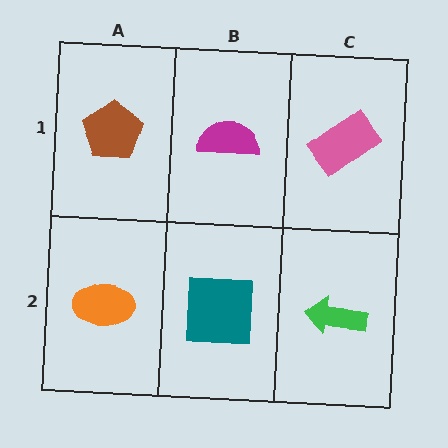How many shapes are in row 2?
3 shapes.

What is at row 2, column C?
A green arrow.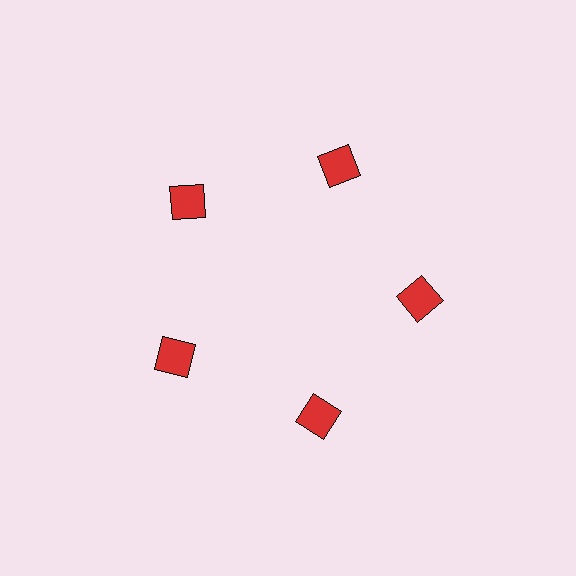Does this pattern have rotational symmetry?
Yes, this pattern has 5-fold rotational symmetry. It looks the same after rotating 72 degrees around the center.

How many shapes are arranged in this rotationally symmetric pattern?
There are 5 shapes, arranged in 5 groups of 1.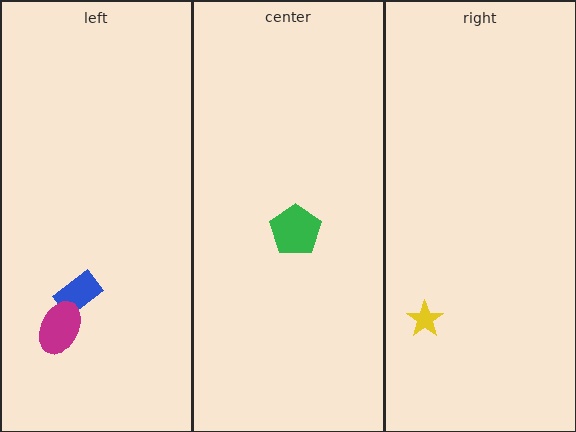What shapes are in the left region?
The blue rectangle, the magenta ellipse.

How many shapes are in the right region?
1.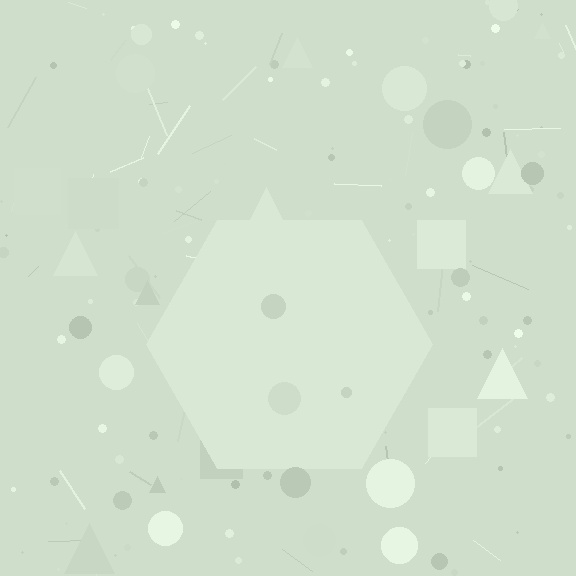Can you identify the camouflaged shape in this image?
The camouflaged shape is a hexagon.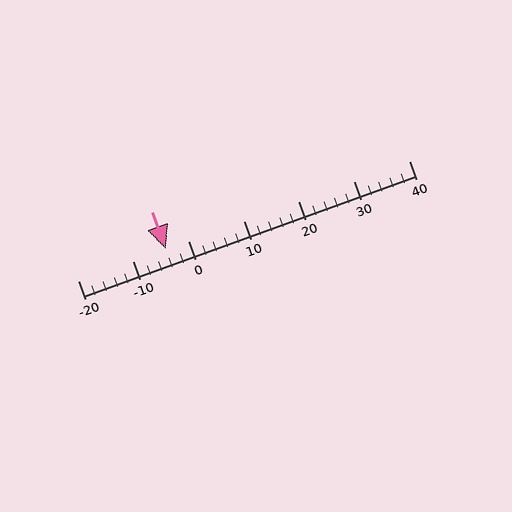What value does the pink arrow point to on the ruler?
The pink arrow points to approximately -4.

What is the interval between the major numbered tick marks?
The major tick marks are spaced 10 units apart.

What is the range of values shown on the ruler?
The ruler shows values from -20 to 40.